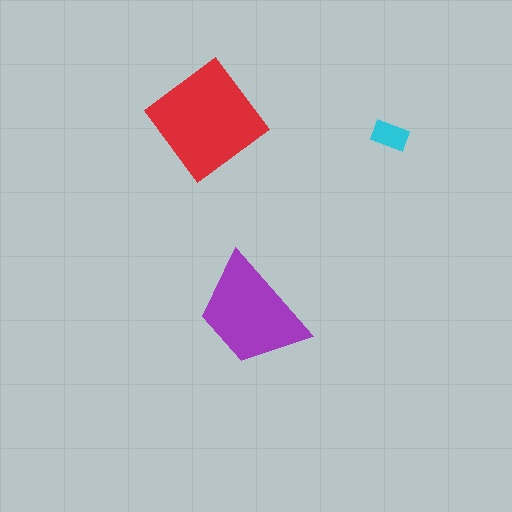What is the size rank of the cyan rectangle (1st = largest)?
3rd.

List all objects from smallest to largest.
The cyan rectangle, the purple trapezoid, the red diamond.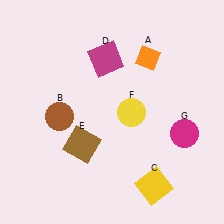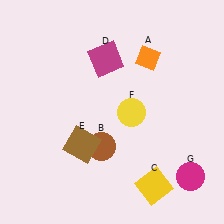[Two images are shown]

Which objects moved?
The objects that moved are: the brown circle (B), the magenta circle (G).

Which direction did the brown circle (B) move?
The brown circle (B) moved right.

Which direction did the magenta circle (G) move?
The magenta circle (G) moved down.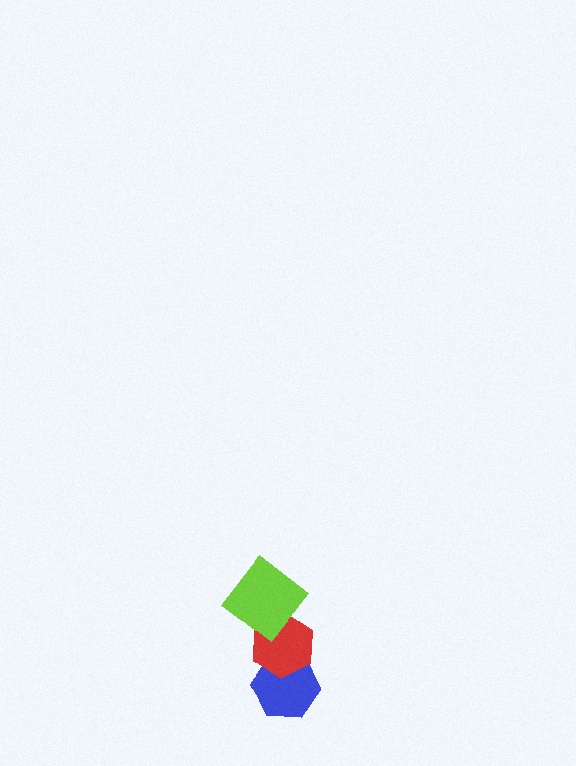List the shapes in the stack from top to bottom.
From top to bottom: the lime diamond, the red hexagon, the blue hexagon.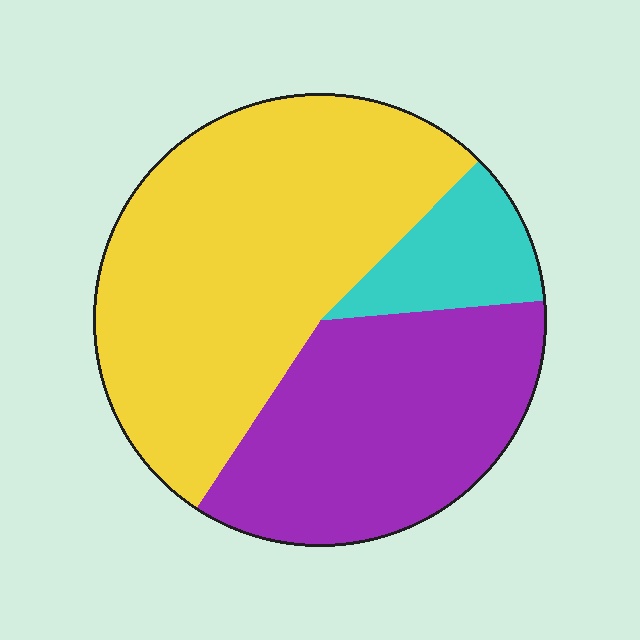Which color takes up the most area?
Yellow, at roughly 55%.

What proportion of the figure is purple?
Purple covers roughly 35% of the figure.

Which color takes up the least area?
Cyan, at roughly 10%.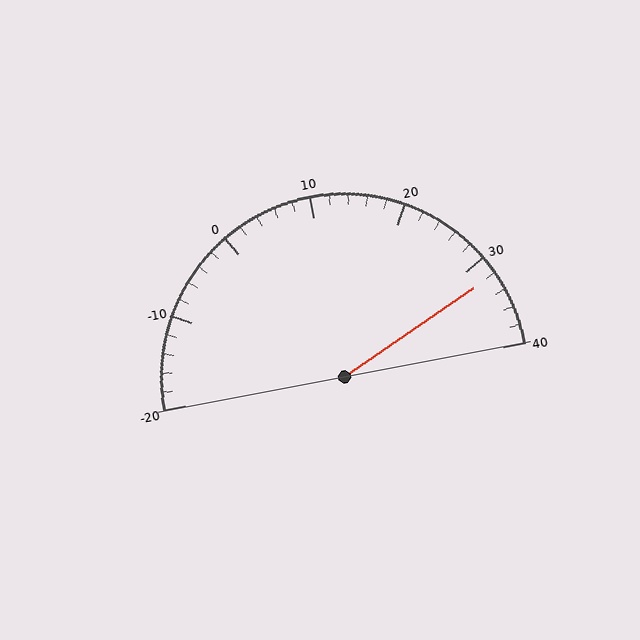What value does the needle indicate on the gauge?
The needle indicates approximately 32.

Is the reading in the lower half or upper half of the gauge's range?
The reading is in the upper half of the range (-20 to 40).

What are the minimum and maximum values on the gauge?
The gauge ranges from -20 to 40.